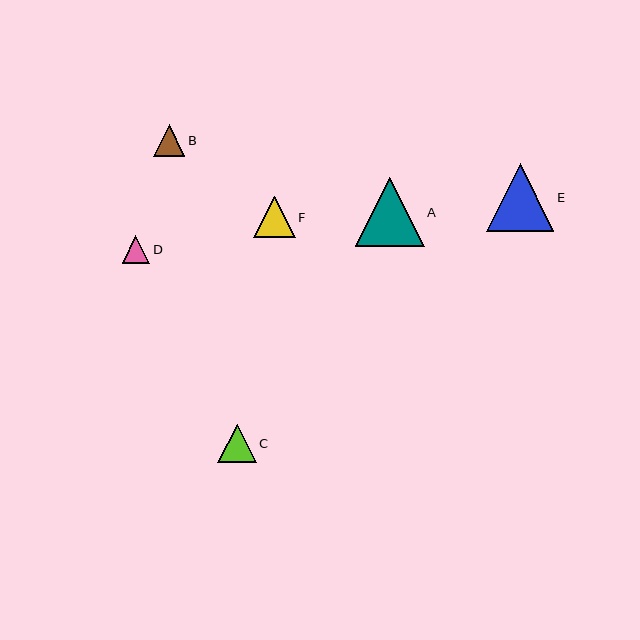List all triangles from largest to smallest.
From largest to smallest: A, E, F, C, B, D.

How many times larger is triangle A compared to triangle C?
Triangle A is approximately 1.8 times the size of triangle C.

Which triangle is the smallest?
Triangle D is the smallest with a size of approximately 28 pixels.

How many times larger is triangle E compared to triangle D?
Triangle E is approximately 2.4 times the size of triangle D.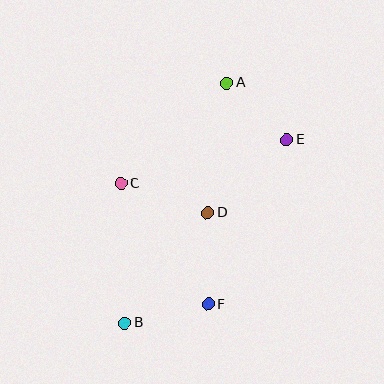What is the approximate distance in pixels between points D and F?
The distance between D and F is approximately 92 pixels.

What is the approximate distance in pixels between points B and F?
The distance between B and F is approximately 86 pixels.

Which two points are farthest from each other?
Points A and B are farthest from each other.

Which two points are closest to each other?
Points A and E are closest to each other.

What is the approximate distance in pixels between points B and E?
The distance between B and E is approximately 245 pixels.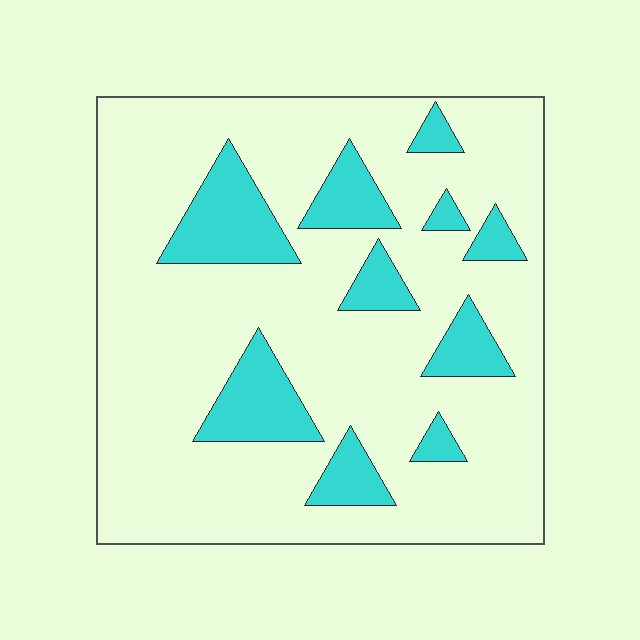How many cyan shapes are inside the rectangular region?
10.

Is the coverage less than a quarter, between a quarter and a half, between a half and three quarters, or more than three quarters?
Less than a quarter.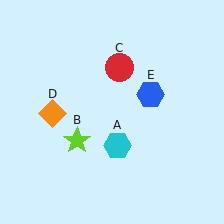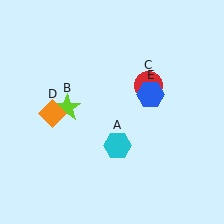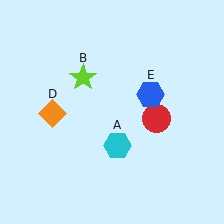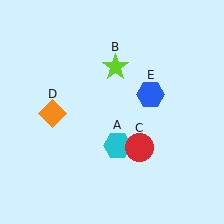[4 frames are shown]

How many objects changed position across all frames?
2 objects changed position: lime star (object B), red circle (object C).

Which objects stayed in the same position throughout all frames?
Cyan hexagon (object A) and orange diamond (object D) and blue hexagon (object E) remained stationary.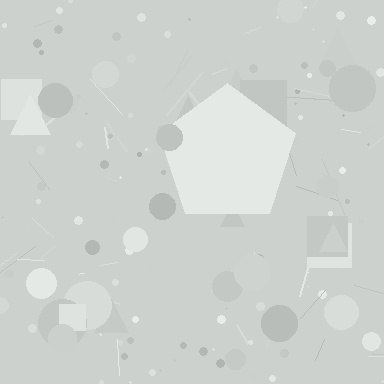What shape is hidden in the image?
A pentagon is hidden in the image.